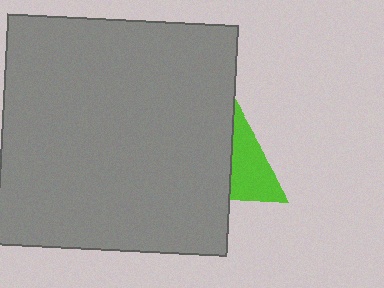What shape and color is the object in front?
The object in front is a gray square.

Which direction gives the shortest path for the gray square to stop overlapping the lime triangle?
Moving left gives the shortest separation.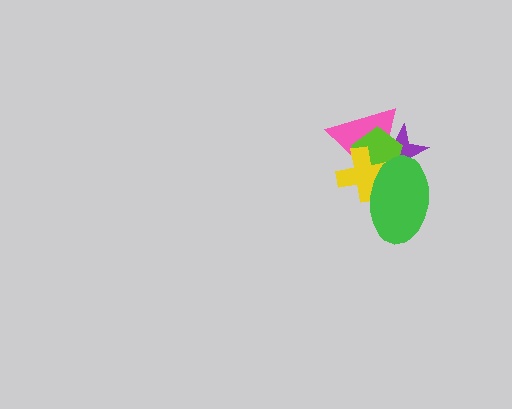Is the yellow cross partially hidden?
Yes, it is partially covered by another shape.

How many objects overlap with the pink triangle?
4 objects overlap with the pink triangle.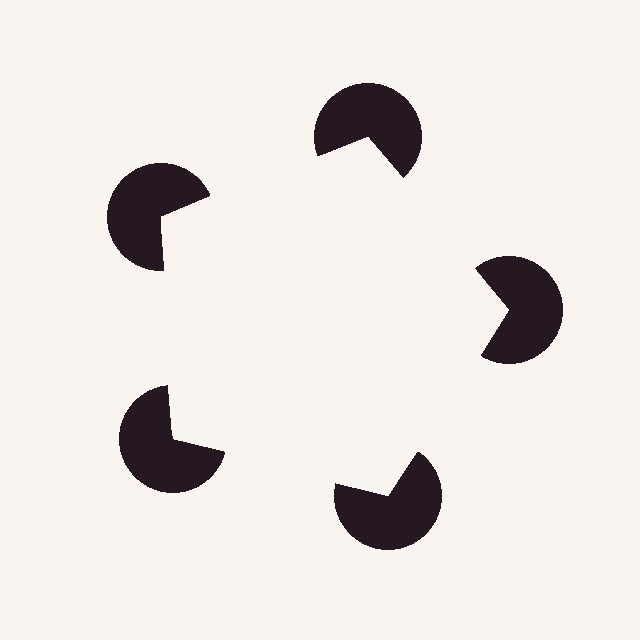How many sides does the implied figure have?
5 sides.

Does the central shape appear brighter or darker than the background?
It typically appears slightly brighter than the background, even though no actual brightness change is drawn.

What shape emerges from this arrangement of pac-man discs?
An illusory pentagon — its edges are inferred from the aligned wedge cuts in the pac-man discs, not physically drawn.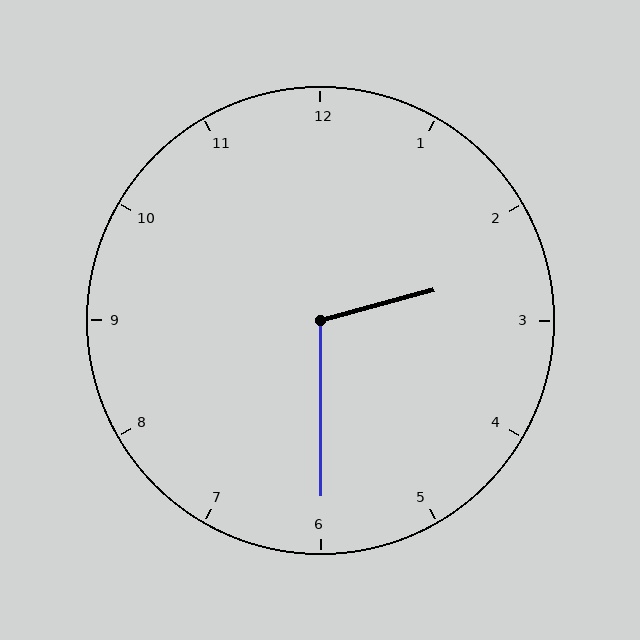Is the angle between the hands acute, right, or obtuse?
It is obtuse.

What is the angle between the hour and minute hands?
Approximately 105 degrees.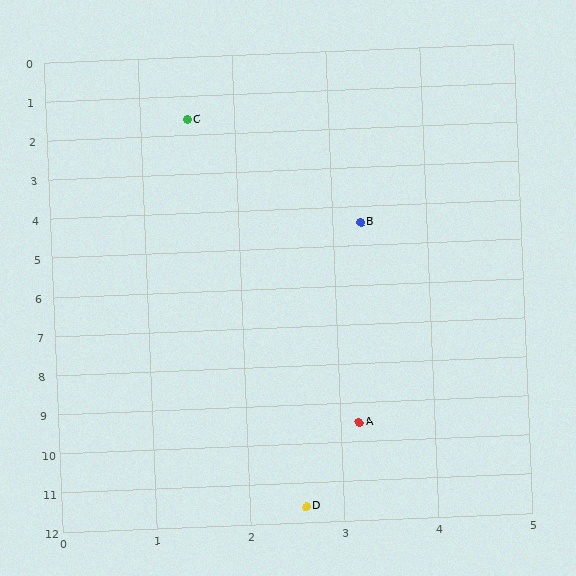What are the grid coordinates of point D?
Point D is at approximately (2.6, 11.6).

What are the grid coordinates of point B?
Point B is at approximately (3.3, 4.4).